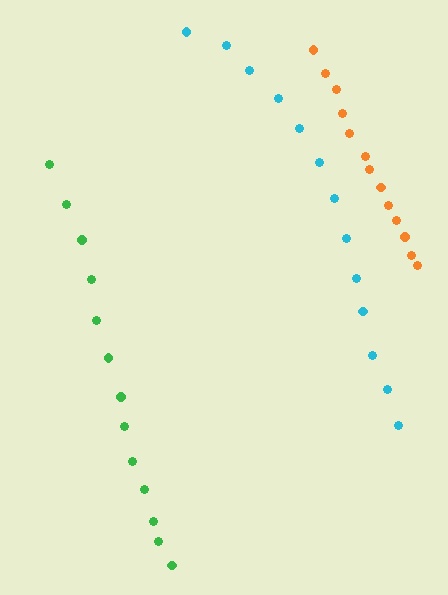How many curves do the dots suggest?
There are 3 distinct paths.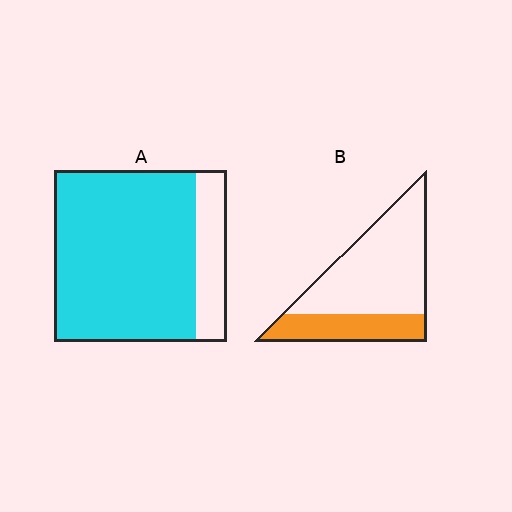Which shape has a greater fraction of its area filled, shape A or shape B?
Shape A.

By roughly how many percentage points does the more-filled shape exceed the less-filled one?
By roughly 50 percentage points (A over B).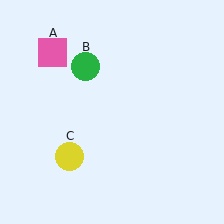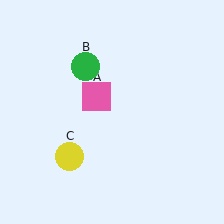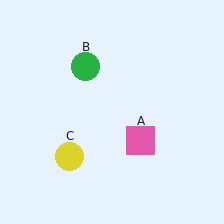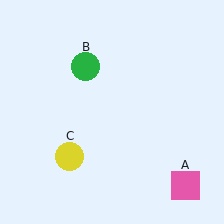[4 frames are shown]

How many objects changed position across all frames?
1 object changed position: pink square (object A).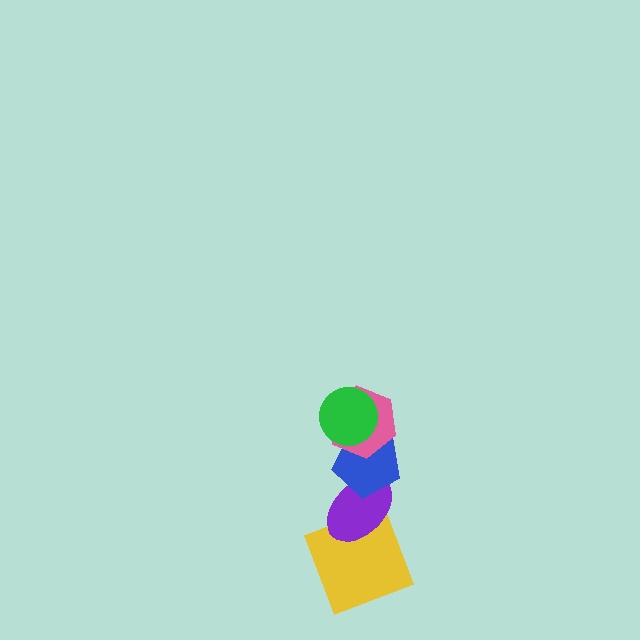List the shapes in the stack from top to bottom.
From top to bottom: the green circle, the pink hexagon, the blue pentagon, the purple ellipse, the yellow square.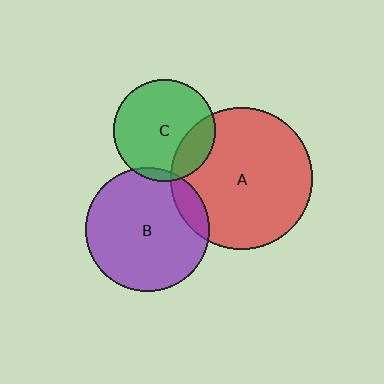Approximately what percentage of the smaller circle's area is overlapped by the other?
Approximately 10%.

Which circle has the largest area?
Circle A (red).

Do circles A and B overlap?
Yes.